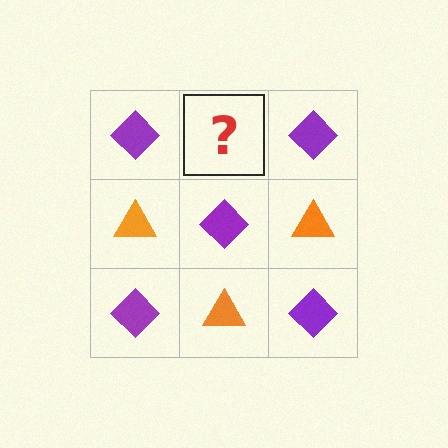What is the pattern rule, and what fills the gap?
The rule is that it alternates purple diamond and orange triangle in a checkerboard pattern. The gap should be filled with an orange triangle.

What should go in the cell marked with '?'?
The missing cell should contain an orange triangle.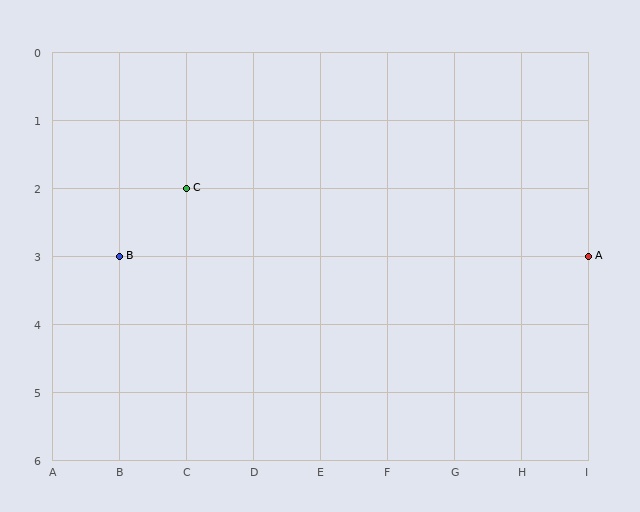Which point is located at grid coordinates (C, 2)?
Point C is at (C, 2).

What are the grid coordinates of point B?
Point B is at grid coordinates (B, 3).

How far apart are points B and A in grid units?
Points B and A are 7 columns apart.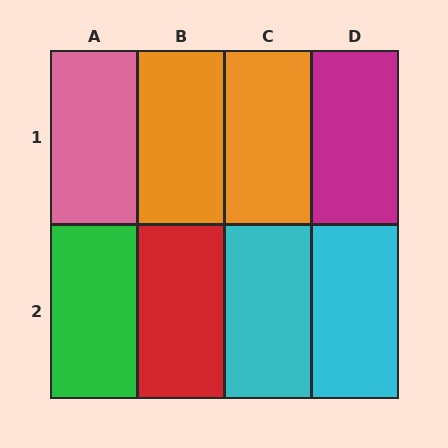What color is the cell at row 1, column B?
Orange.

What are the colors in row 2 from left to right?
Green, red, cyan, cyan.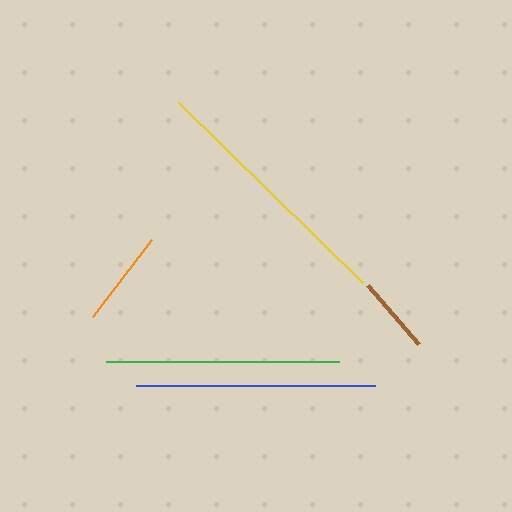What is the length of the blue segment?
The blue segment is approximately 239 pixels long.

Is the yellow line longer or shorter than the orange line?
The yellow line is longer than the orange line.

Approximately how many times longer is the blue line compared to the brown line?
The blue line is approximately 3.0 times the length of the brown line.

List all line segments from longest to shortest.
From longest to shortest: yellow, blue, green, orange, brown.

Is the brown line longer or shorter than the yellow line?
The yellow line is longer than the brown line.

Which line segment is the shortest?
The brown line is the shortest at approximately 78 pixels.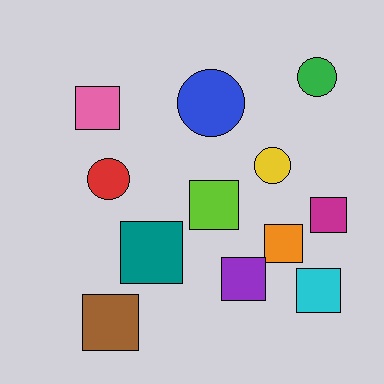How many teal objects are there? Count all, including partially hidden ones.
There is 1 teal object.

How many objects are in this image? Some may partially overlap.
There are 12 objects.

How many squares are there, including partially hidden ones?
There are 8 squares.